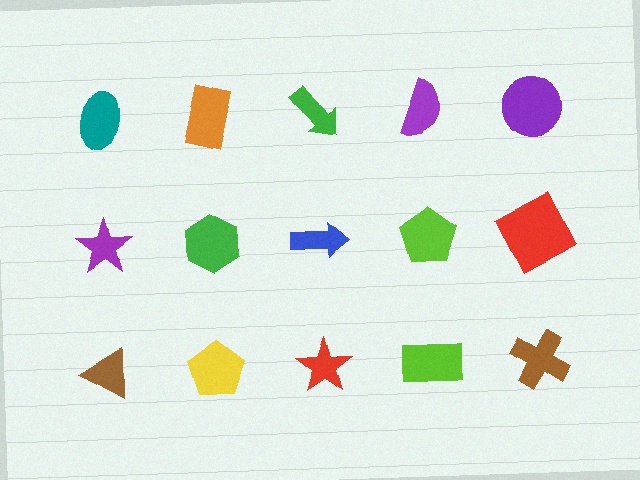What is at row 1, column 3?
A green arrow.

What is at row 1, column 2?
An orange rectangle.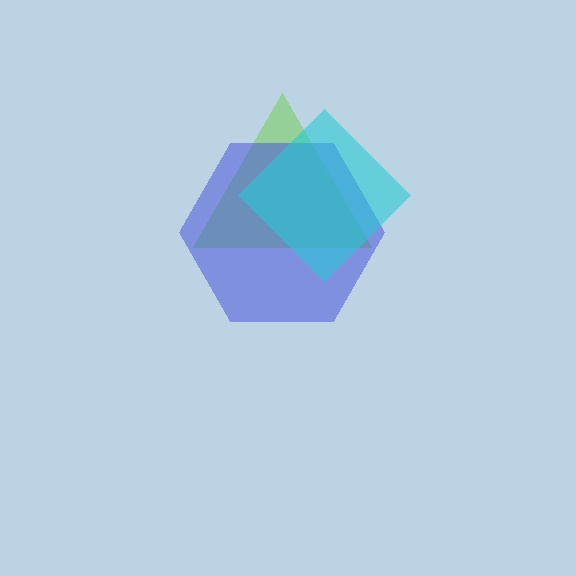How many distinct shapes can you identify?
There are 3 distinct shapes: a lime triangle, a blue hexagon, a cyan diamond.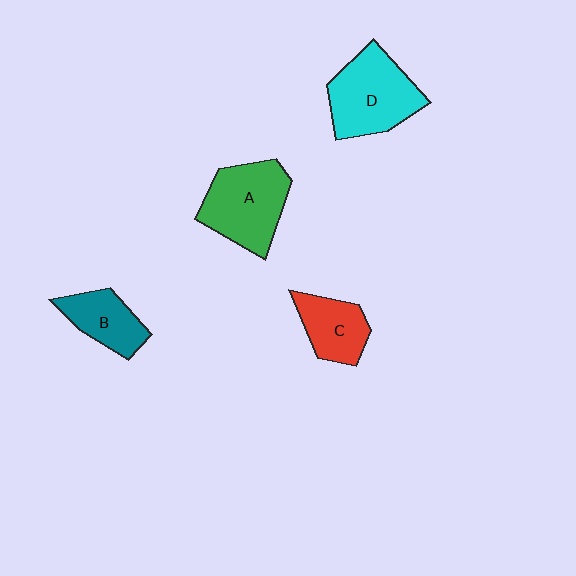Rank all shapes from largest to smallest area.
From largest to smallest: D (cyan), A (green), C (red), B (teal).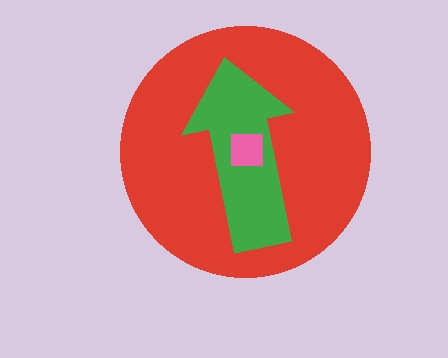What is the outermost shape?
The red circle.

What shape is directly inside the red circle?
The green arrow.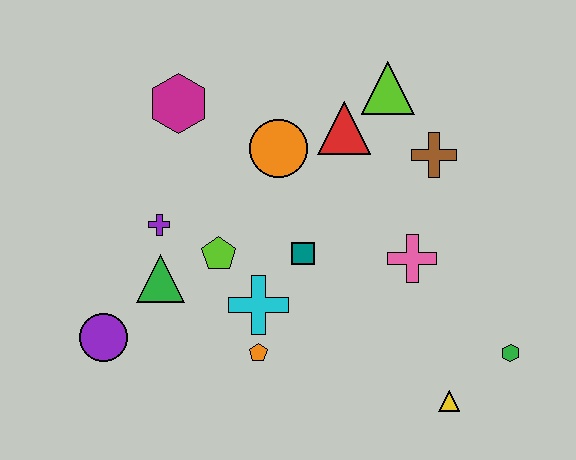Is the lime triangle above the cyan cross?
Yes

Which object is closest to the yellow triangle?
The green hexagon is closest to the yellow triangle.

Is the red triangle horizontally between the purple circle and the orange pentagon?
No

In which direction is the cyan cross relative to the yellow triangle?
The cyan cross is to the left of the yellow triangle.